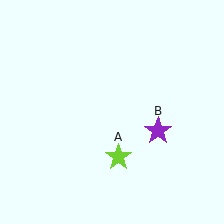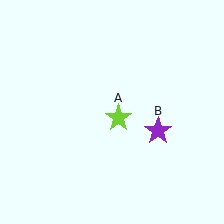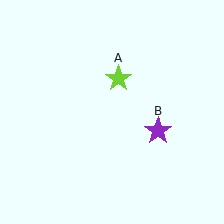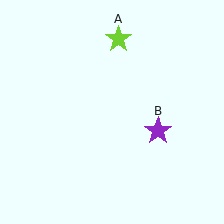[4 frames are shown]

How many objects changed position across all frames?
1 object changed position: lime star (object A).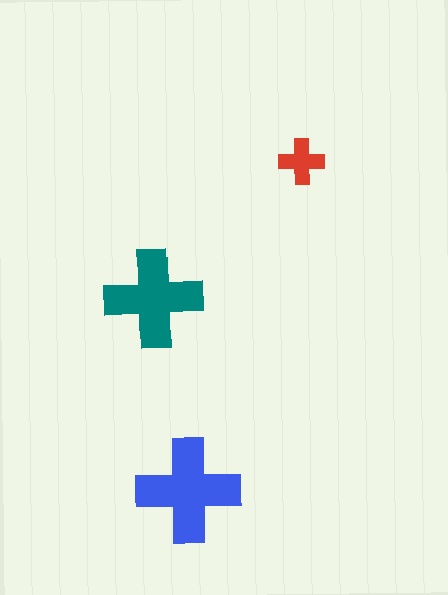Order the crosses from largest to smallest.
the blue one, the teal one, the red one.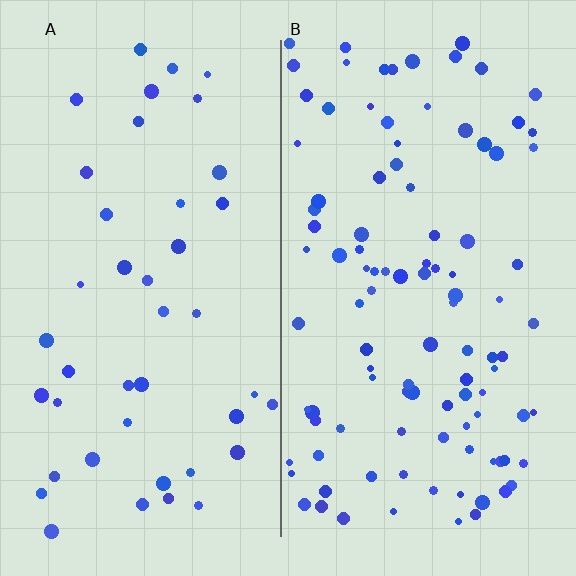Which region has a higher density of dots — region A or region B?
B (the right).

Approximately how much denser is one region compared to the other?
Approximately 2.5× — region B over region A.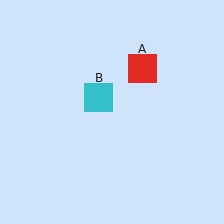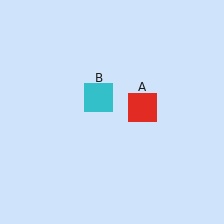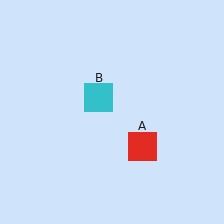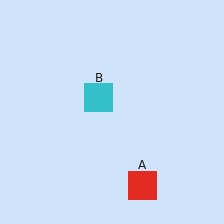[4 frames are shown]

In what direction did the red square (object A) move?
The red square (object A) moved down.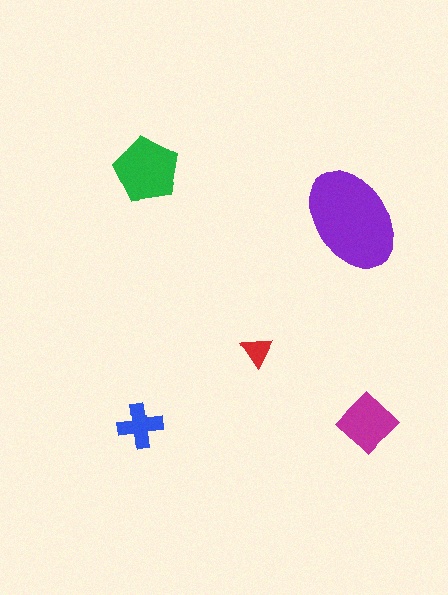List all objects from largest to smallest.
The purple ellipse, the green pentagon, the magenta diamond, the blue cross, the red triangle.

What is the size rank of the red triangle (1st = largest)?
5th.